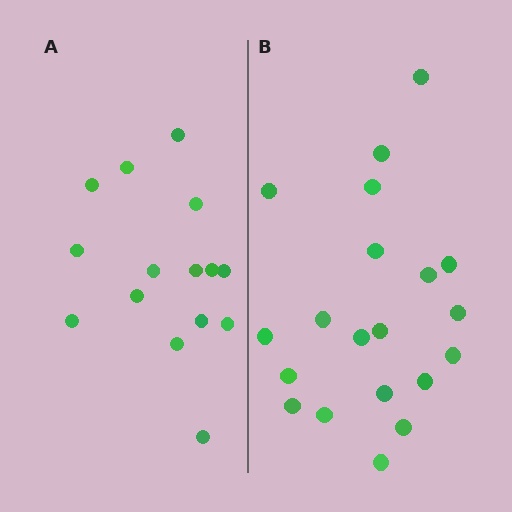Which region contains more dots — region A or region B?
Region B (the right region) has more dots.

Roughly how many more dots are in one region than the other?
Region B has about 5 more dots than region A.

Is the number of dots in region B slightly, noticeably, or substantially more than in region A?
Region B has noticeably more, but not dramatically so. The ratio is roughly 1.3 to 1.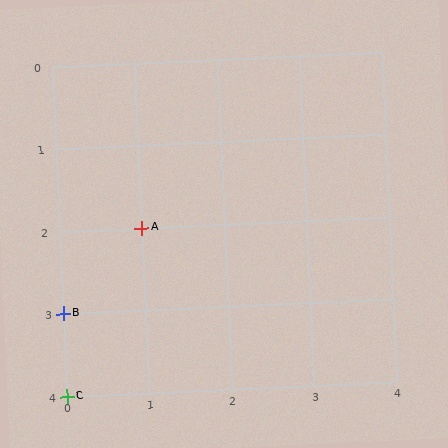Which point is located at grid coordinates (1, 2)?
Point A is at (1, 2).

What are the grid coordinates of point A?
Point A is at grid coordinates (1, 2).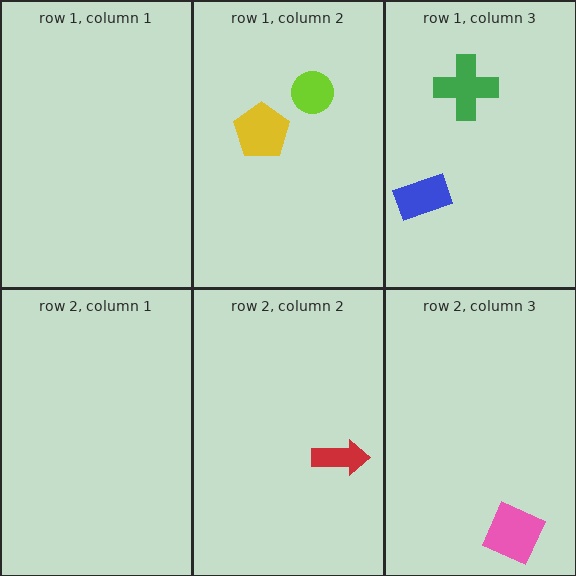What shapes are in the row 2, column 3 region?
The pink square.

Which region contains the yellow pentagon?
The row 1, column 2 region.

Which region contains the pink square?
The row 2, column 3 region.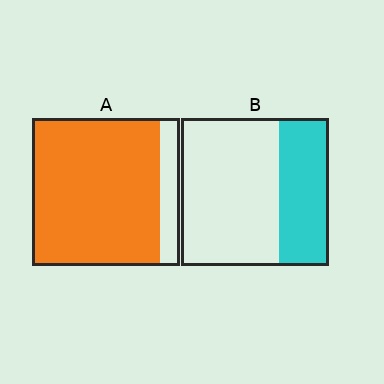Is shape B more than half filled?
No.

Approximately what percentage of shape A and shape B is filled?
A is approximately 85% and B is approximately 35%.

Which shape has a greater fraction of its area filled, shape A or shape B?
Shape A.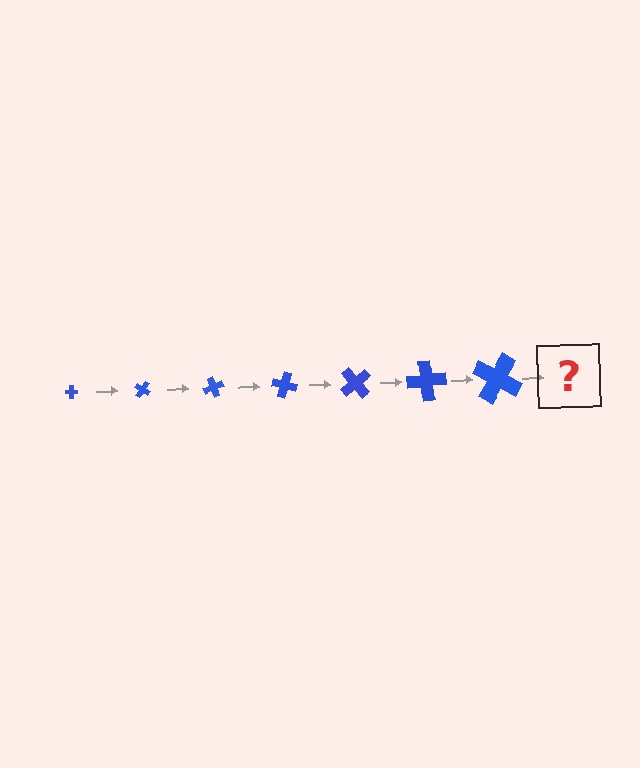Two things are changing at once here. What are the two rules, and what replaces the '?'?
The two rules are that the cross grows larger each step and it rotates 35 degrees each step. The '?' should be a cross, larger than the previous one and rotated 245 degrees from the start.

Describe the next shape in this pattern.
It should be a cross, larger than the previous one and rotated 245 degrees from the start.